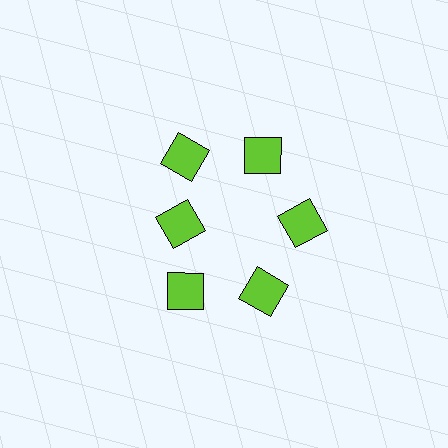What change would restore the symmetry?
The symmetry would be restored by moving it outward, back onto the ring so that all 6 squares sit at equal angles and equal distance from the center.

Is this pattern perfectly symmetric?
No. The 6 lime squares are arranged in a ring, but one element near the 9 o'clock position is pulled inward toward the center, breaking the 6-fold rotational symmetry.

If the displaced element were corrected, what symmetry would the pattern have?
It would have 6-fold rotational symmetry — the pattern would map onto itself every 60 degrees.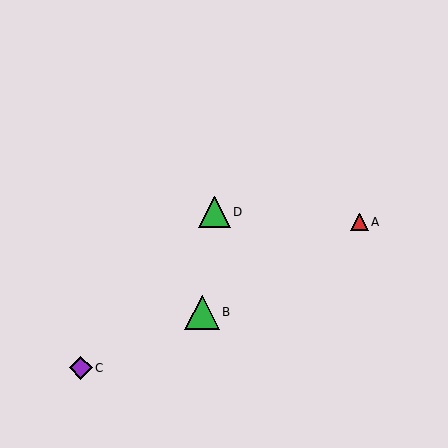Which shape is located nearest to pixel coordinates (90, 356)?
The purple diamond (labeled C) at (81, 368) is nearest to that location.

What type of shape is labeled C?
Shape C is a purple diamond.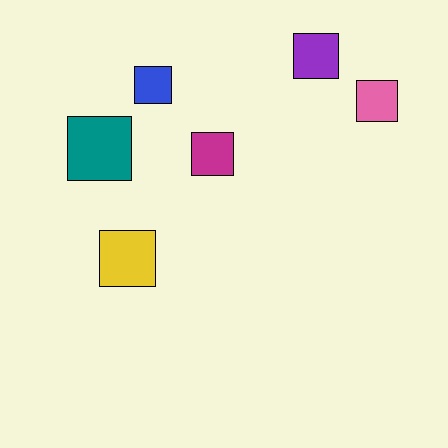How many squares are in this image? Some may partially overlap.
There are 6 squares.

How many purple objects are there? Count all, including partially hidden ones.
There is 1 purple object.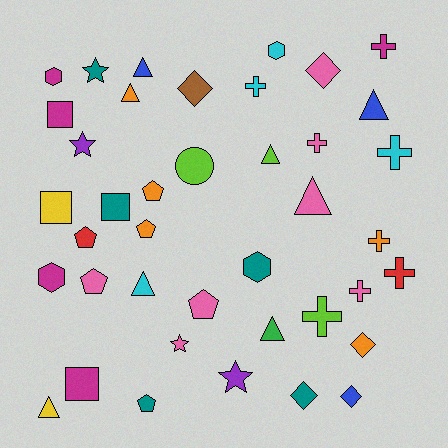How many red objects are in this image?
There are 2 red objects.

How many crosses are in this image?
There are 8 crosses.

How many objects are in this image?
There are 40 objects.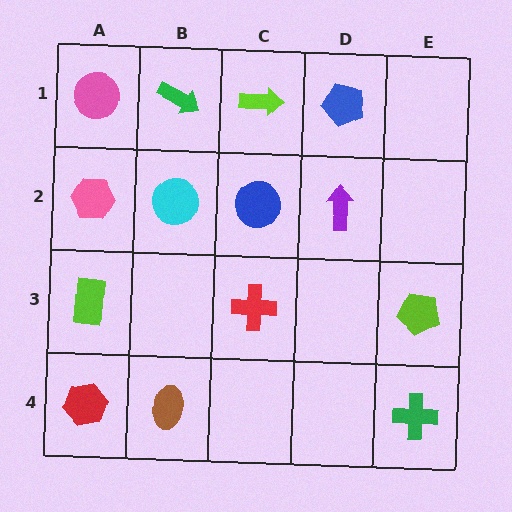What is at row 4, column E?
A green cross.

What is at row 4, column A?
A red hexagon.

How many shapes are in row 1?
4 shapes.